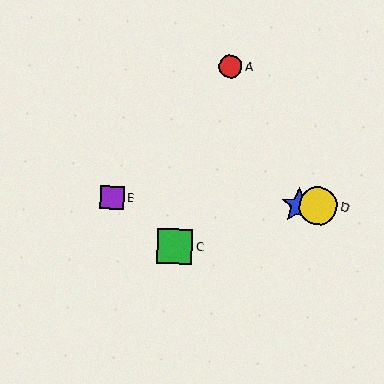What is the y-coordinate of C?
Object C is at y≈246.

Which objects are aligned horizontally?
Objects B, D, E are aligned horizontally.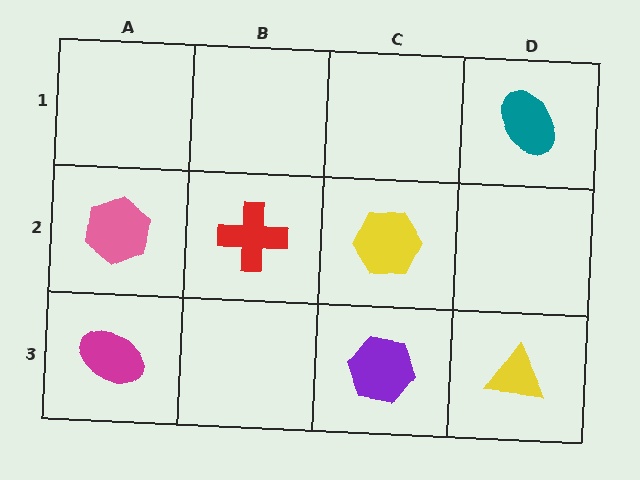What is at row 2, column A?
A pink hexagon.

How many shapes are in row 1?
1 shape.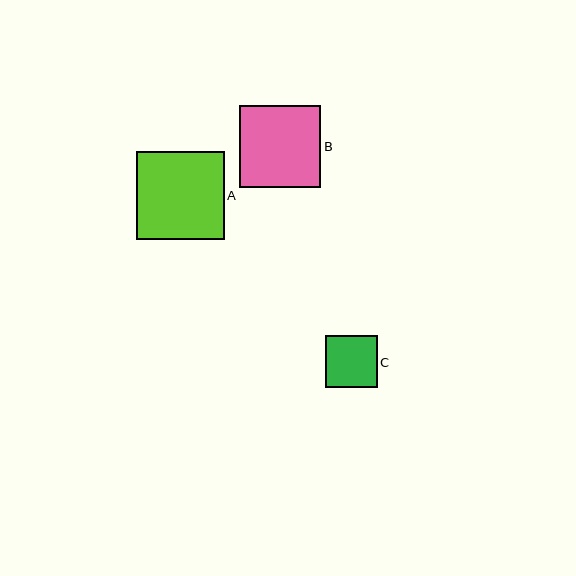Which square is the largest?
Square A is the largest with a size of approximately 88 pixels.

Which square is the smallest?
Square C is the smallest with a size of approximately 51 pixels.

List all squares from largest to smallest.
From largest to smallest: A, B, C.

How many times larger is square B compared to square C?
Square B is approximately 1.6 times the size of square C.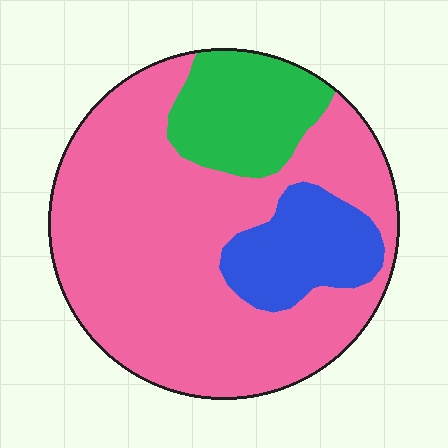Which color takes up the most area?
Pink, at roughly 70%.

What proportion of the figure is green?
Green takes up about one sixth (1/6) of the figure.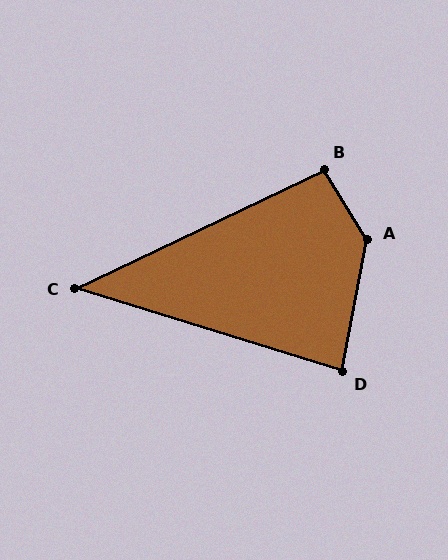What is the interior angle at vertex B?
Approximately 96 degrees (obtuse).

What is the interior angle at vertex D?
Approximately 84 degrees (acute).